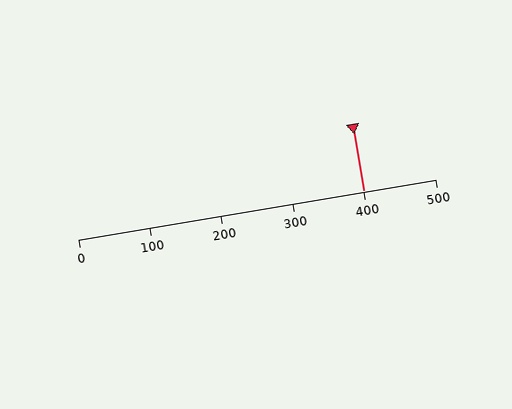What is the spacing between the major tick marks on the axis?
The major ticks are spaced 100 apart.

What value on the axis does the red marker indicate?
The marker indicates approximately 400.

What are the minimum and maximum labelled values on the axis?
The axis runs from 0 to 500.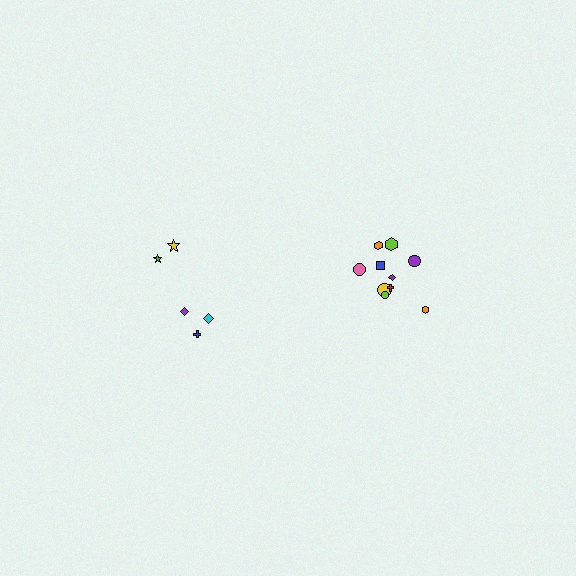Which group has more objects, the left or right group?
The right group.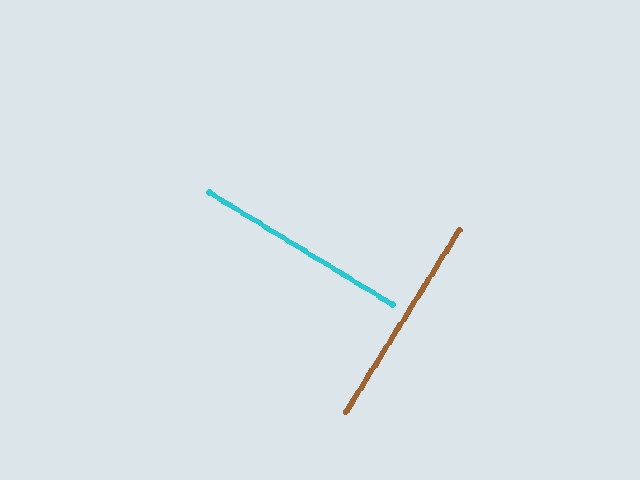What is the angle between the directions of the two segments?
Approximately 90 degrees.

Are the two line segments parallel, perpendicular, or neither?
Perpendicular — they meet at approximately 90°.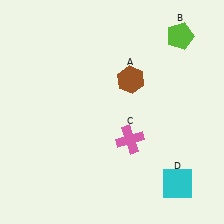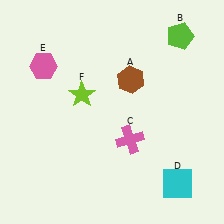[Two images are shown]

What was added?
A pink hexagon (E), a lime star (F) were added in Image 2.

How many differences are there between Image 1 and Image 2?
There are 2 differences between the two images.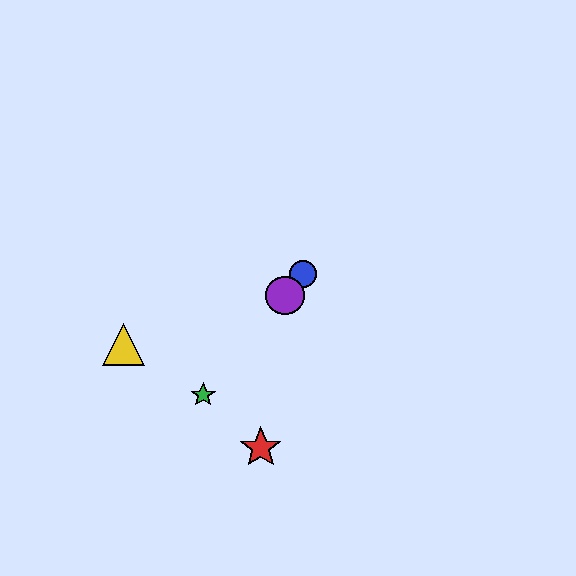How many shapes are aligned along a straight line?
3 shapes (the blue circle, the green star, the purple circle) are aligned along a straight line.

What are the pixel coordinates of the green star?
The green star is at (203, 395).